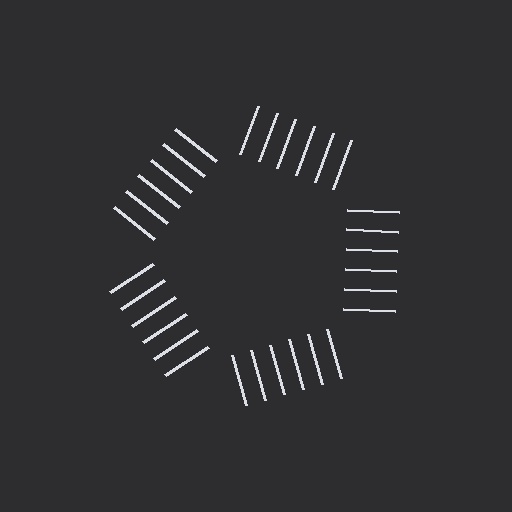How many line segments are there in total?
30 — 6 along each of the 5 edges.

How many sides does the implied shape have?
5 sides — the line-ends trace a pentagon.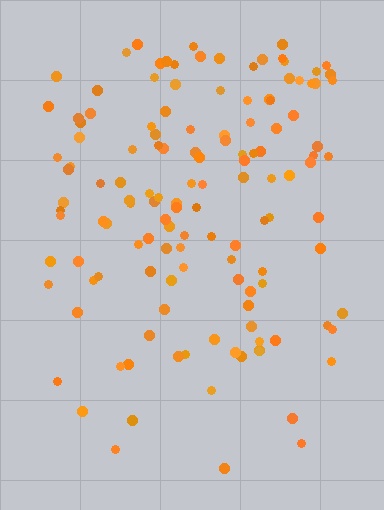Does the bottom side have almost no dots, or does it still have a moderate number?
Still a moderate number, just noticeably fewer than the top.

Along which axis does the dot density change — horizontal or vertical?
Vertical.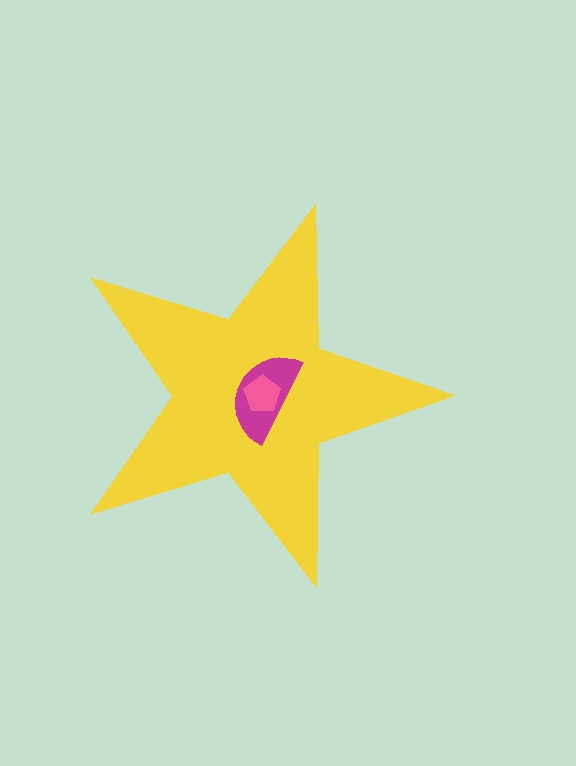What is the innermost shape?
The pink pentagon.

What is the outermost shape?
The yellow star.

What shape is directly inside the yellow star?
The magenta semicircle.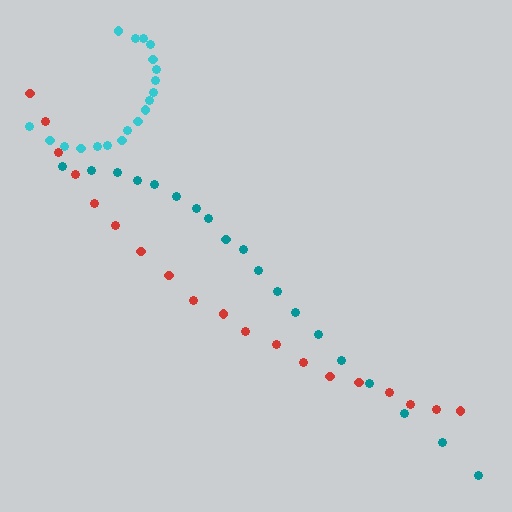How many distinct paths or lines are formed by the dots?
There are 3 distinct paths.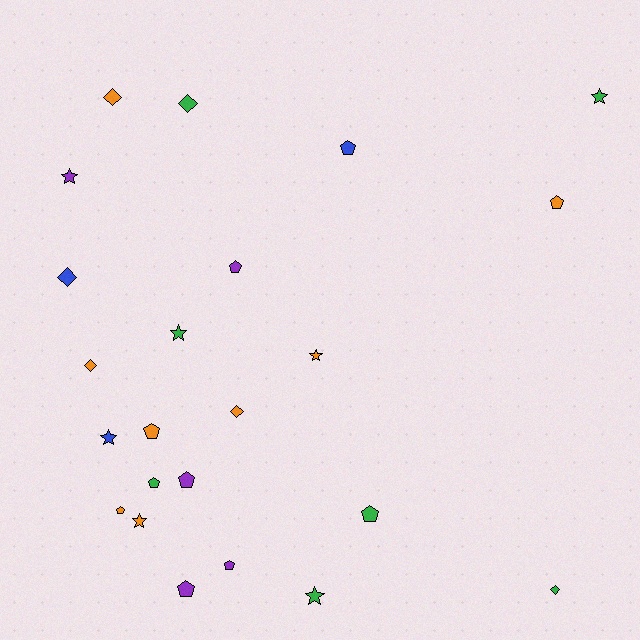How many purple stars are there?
There is 1 purple star.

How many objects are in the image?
There are 23 objects.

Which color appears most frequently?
Orange, with 8 objects.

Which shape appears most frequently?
Pentagon, with 10 objects.